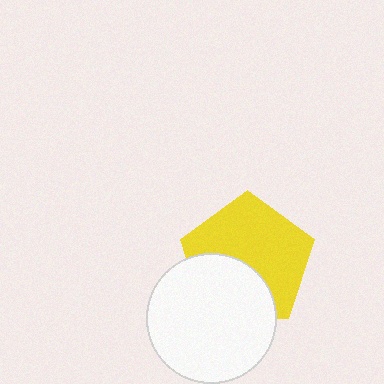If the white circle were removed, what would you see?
You would see the complete yellow pentagon.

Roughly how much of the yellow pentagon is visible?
About half of it is visible (roughly 63%).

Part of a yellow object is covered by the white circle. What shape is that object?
It is a pentagon.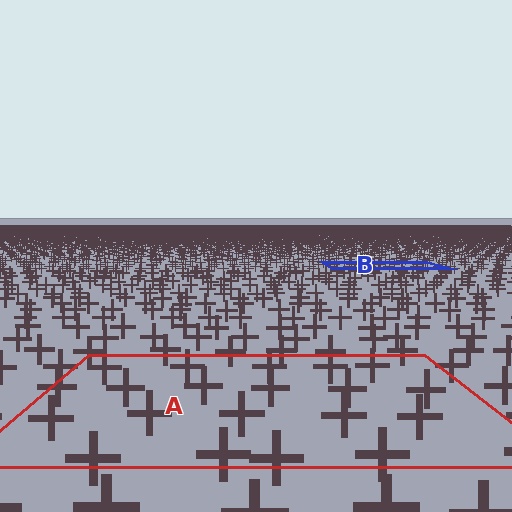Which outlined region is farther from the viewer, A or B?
Region B is farther from the viewer — the texture elements inside it appear smaller and more densely packed.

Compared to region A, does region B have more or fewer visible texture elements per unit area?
Region B has more texture elements per unit area — they are packed more densely because it is farther away.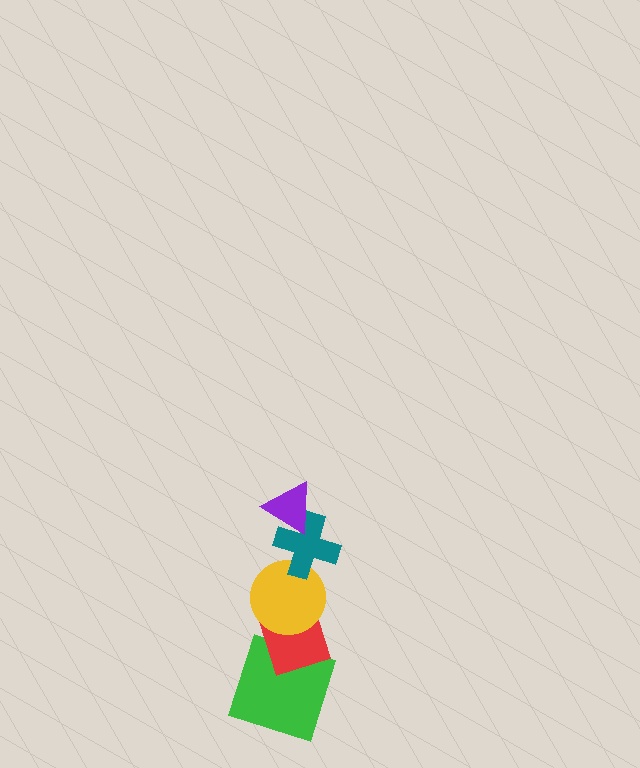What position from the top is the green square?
The green square is 5th from the top.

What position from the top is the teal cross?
The teal cross is 2nd from the top.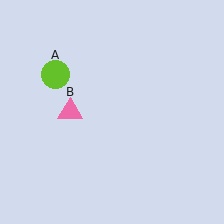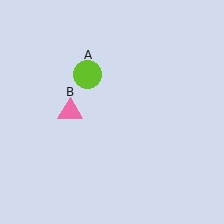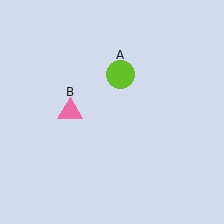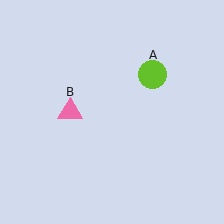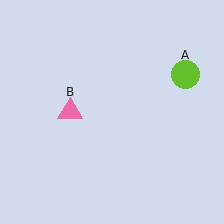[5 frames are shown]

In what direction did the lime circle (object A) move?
The lime circle (object A) moved right.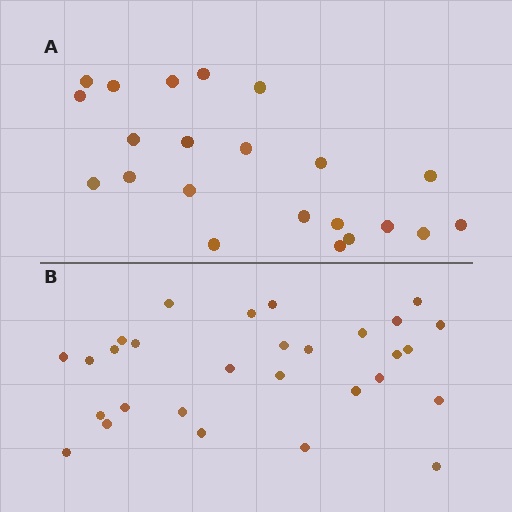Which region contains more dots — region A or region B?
Region B (the bottom region) has more dots.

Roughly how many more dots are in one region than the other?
Region B has roughly 8 or so more dots than region A.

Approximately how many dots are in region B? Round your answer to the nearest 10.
About 30 dots. (The exact count is 29, which rounds to 30.)